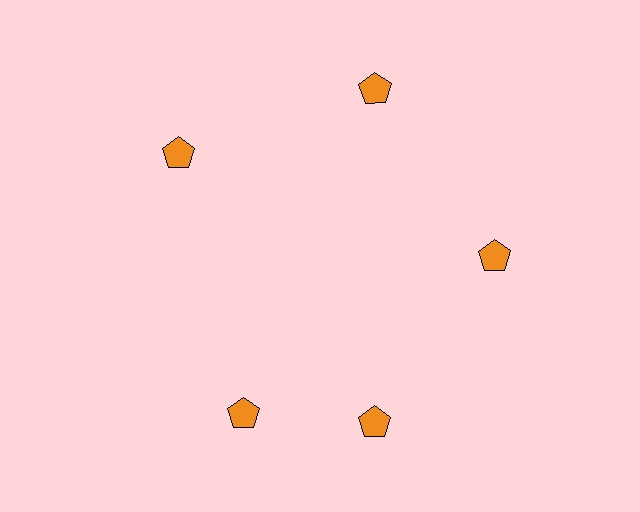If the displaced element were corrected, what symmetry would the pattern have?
It would have 5-fold rotational symmetry — the pattern would map onto itself every 72 degrees.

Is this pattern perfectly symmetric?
No. The 5 orange pentagons are arranged in a ring, but one element near the 8 o'clock position is rotated out of alignment along the ring, breaking the 5-fold rotational symmetry.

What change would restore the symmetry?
The symmetry would be restored by rotating it back into even spacing with its neighbors so that all 5 pentagons sit at equal angles and equal distance from the center.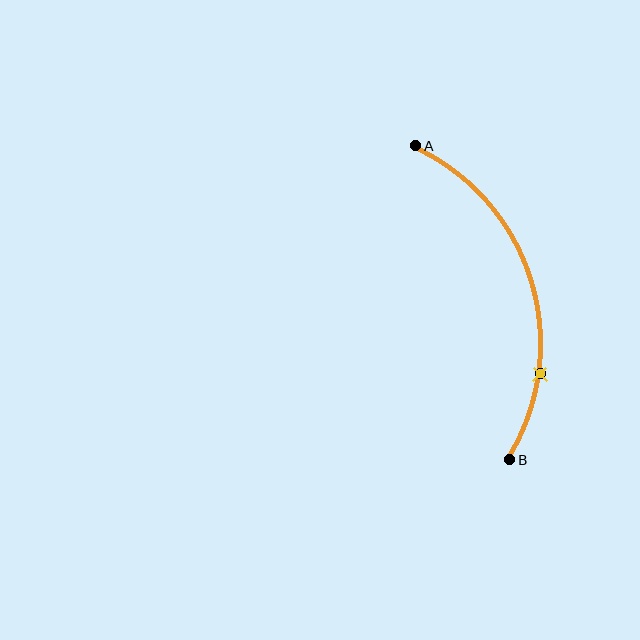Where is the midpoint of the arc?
The arc midpoint is the point on the curve farthest from the straight line joining A and B. It sits to the right of that line.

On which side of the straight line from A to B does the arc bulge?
The arc bulges to the right of the straight line connecting A and B.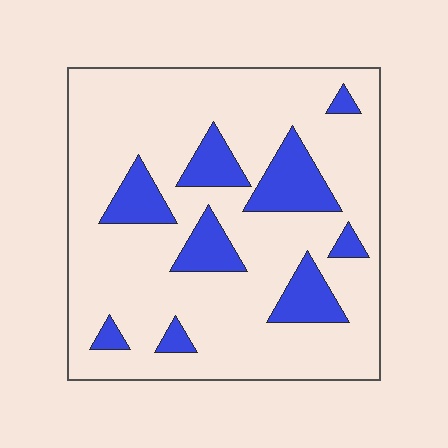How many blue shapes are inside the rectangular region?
9.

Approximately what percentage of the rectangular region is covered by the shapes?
Approximately 20%.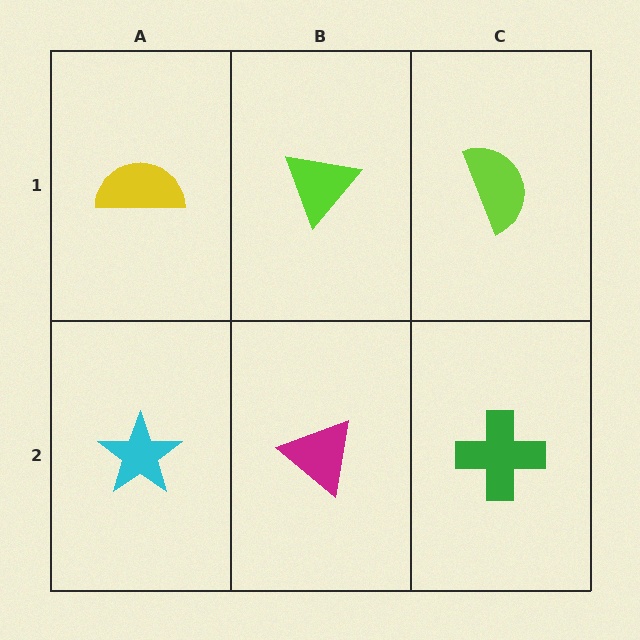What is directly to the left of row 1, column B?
A yellow semicircle.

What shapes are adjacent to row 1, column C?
A green cross (row 2, column C), a lime triangle (row 1, column B).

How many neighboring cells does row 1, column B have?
3.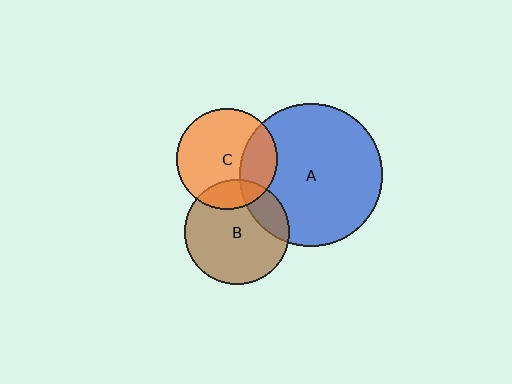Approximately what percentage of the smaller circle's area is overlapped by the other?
Approximately 20%.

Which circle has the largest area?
Circle A (blue).